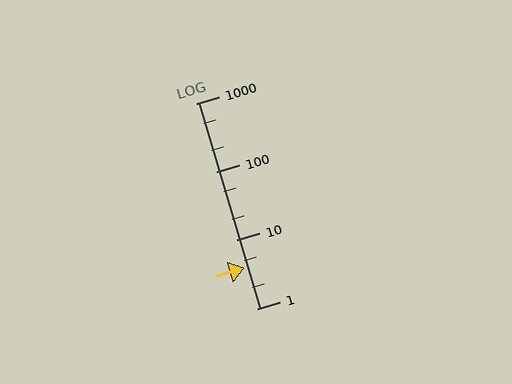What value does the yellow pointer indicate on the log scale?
The pointer indicates approximately 3.9.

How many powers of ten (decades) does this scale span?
The scale spans 3 decades, from 1 to 1000.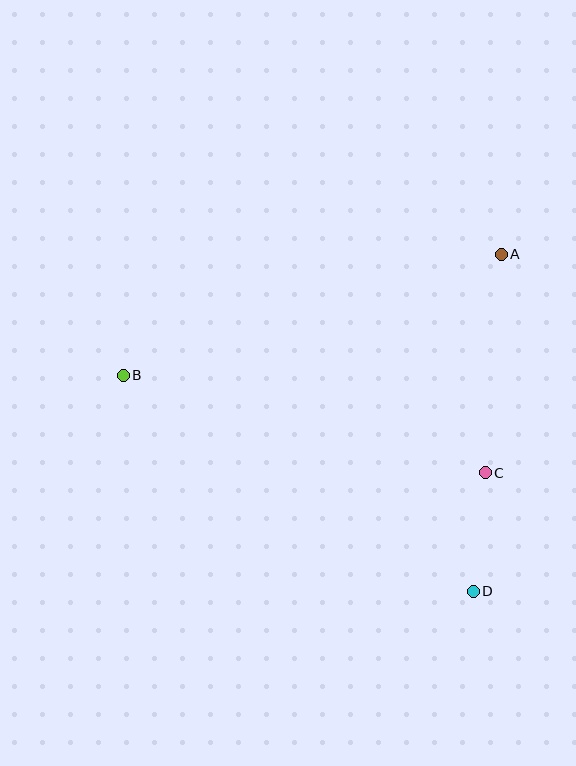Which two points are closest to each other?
Points C and D are closest to each other.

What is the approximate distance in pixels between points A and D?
The distance between A and D is approximately 338 pixels.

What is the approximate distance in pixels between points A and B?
The distance between A and B is approximately 397 pixels.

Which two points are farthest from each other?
Points B and D are farthest from each other.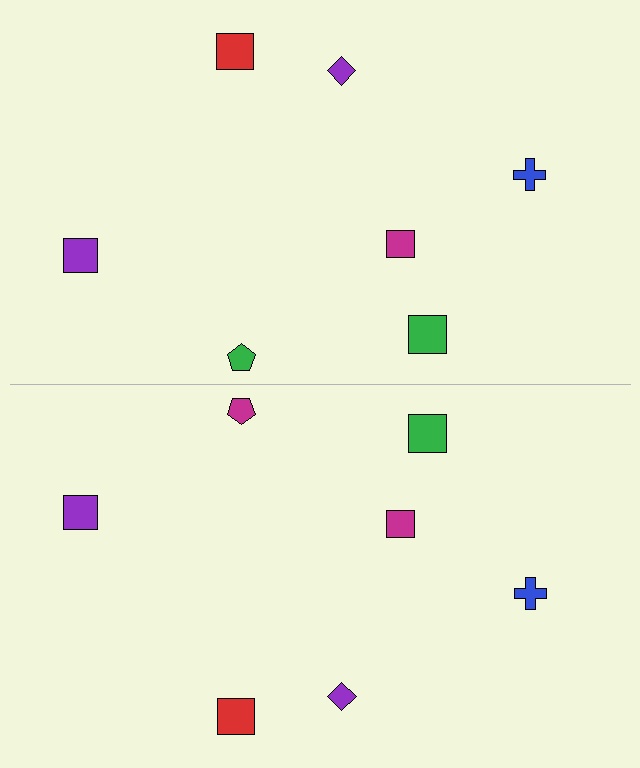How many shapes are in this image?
There are 14 shapes in this image.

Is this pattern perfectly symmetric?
No, the pattern is not perfectly symmetric. The magenta pentagon on the bottom side breaks the symmetry — its mirror counterpart is green.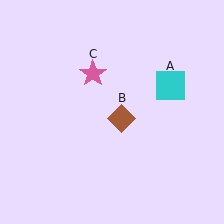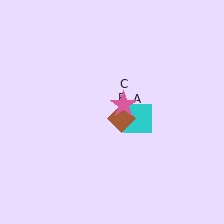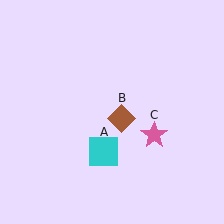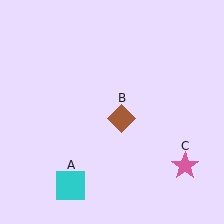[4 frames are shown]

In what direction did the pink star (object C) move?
The pink star (object C) moved down and to the right.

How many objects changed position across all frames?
2 objects changed position: cyan square (object A), pink star (object C).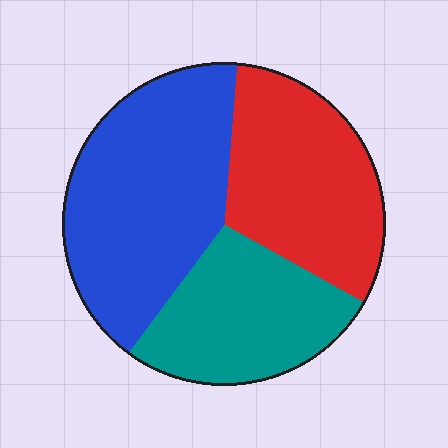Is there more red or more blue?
Blue.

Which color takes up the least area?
Teal, at roughly 25%.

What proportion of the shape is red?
Red covers roughly 30% of the shape.